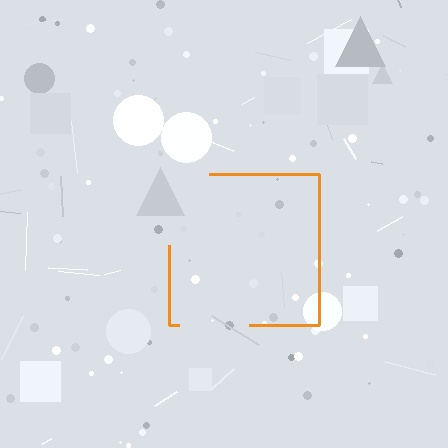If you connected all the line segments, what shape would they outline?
They would outline a square.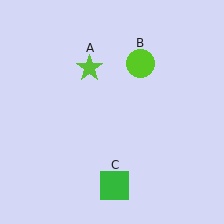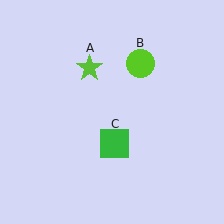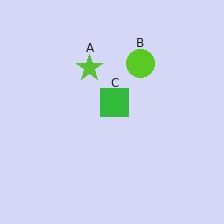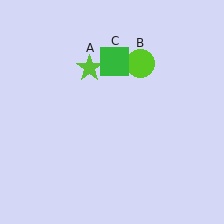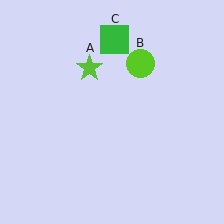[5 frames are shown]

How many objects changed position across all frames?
1 object changed position: green square (object C).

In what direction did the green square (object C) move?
The green square (object C) moved up.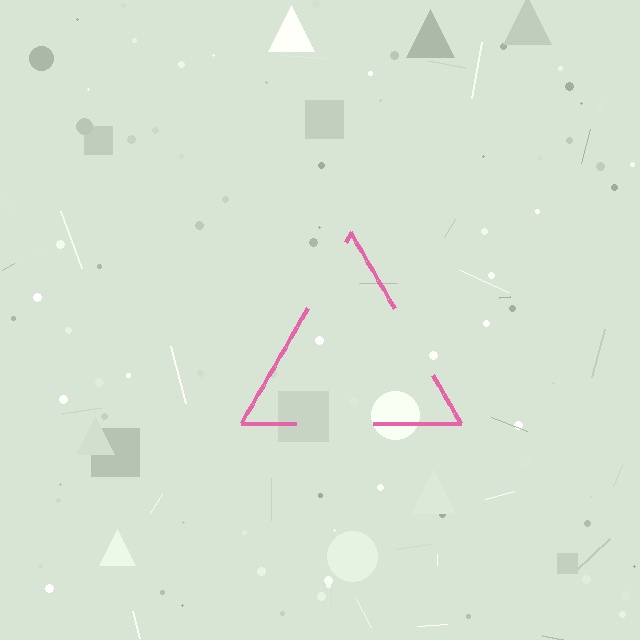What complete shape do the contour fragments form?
The contour fragments form a triangle.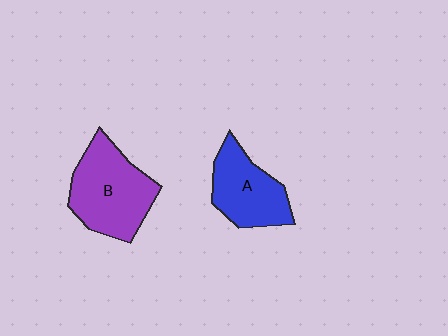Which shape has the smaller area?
Shape A (blue).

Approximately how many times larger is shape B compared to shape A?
Approximately 1.3 times.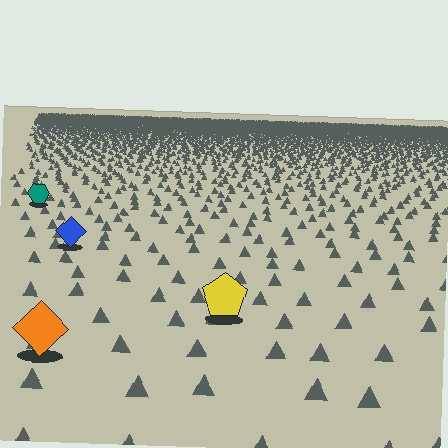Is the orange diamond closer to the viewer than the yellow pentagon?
Yes. The orange diamond is closer — you can tell from the texture gradient: the ground texture is coarser near it.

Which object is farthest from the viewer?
The teal hexagon is farthest from the viewer. It appears smaller and the ground texture around it is denser.